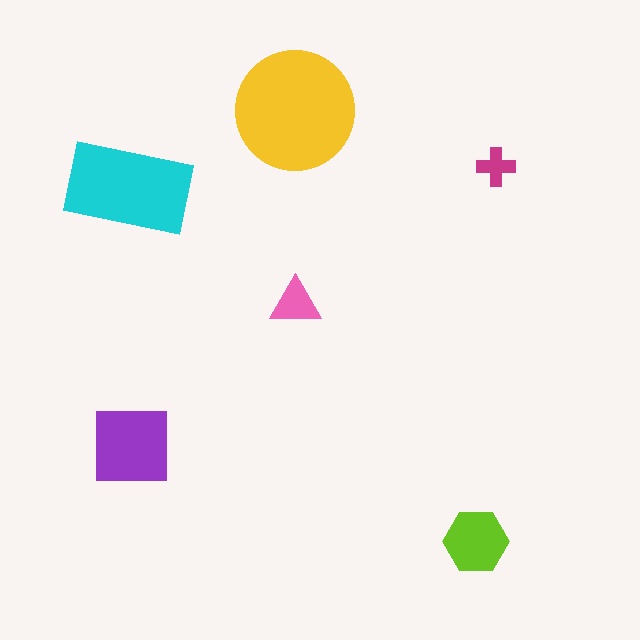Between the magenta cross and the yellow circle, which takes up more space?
The yellow circle.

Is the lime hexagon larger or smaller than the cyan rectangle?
Smaller.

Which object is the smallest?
The magenta cross.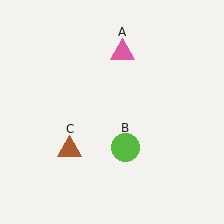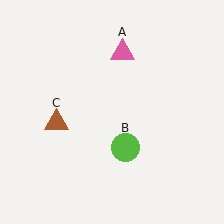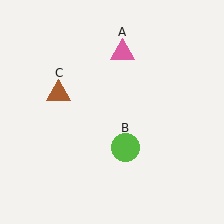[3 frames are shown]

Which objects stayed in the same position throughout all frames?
Pink triangle (object A) and lime circle (object B) remained stationary.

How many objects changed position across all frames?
1 object changed position: brown triangle (object C).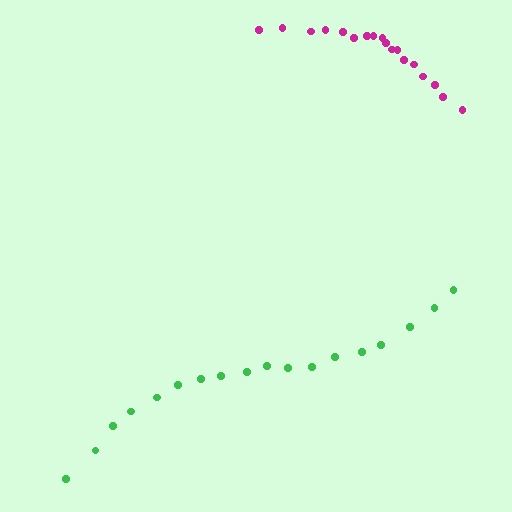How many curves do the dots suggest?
There are 2 distinct paths.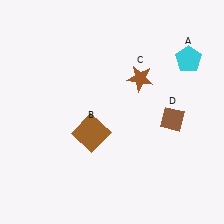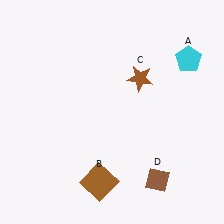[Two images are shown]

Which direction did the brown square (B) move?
The brown square (B) moved down.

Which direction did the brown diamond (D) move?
The brown diamond (D) moved down.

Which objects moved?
The objects that moved are: the brown square (B), the brown diamond (D).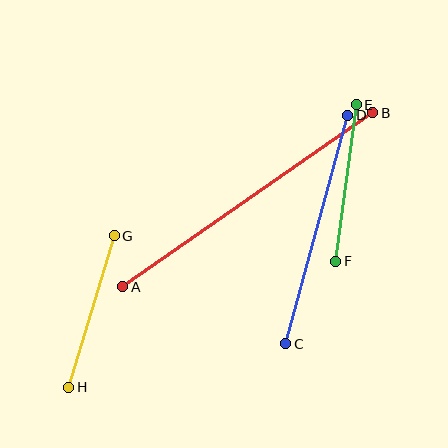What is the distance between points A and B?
The distance is approximately 305 pixels.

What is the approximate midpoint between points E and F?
The midpoint is at approximately (346, 183) pixels.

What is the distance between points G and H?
The distance is approximately 158 pixels.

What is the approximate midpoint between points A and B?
The midpoint is at approximately (248, 200) pixels.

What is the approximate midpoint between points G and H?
The midpoint is at approximately (92, 311) pixels.